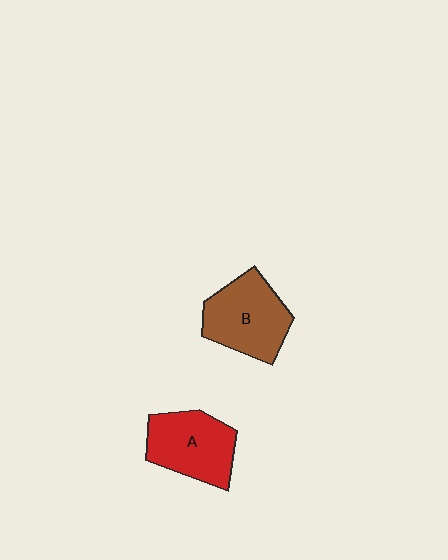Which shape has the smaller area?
Shape A (red).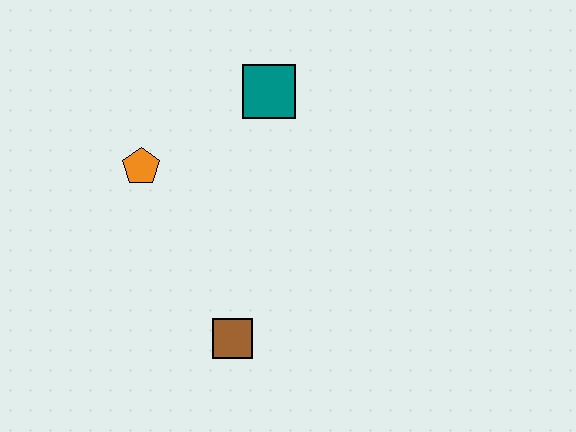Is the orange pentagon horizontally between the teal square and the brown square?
No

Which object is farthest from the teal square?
The brown square is farthest from the teal square.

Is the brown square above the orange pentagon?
No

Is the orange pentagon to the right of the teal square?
No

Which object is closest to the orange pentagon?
The teal square is closest to the orange pentagon.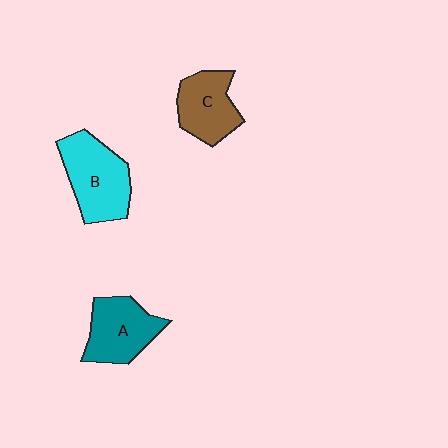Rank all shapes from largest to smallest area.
From largest to smallest: B (cyan), A (teal), C (brown).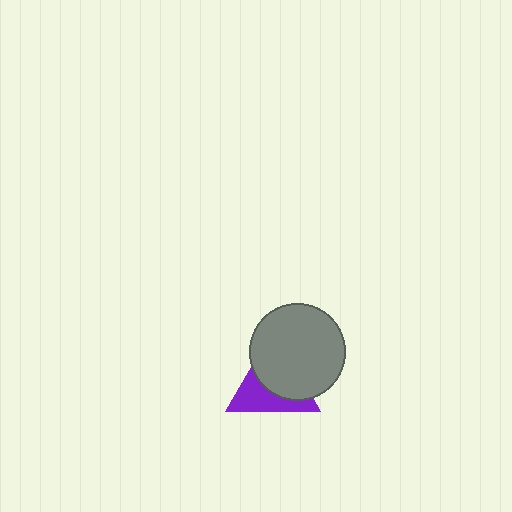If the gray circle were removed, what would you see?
You would see the complete purple triangle.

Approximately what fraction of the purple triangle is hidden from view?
Roughly 57% of the purple triangle is hidden behind the gray circle.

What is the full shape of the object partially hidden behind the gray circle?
The partially hidden object is a purple triangle.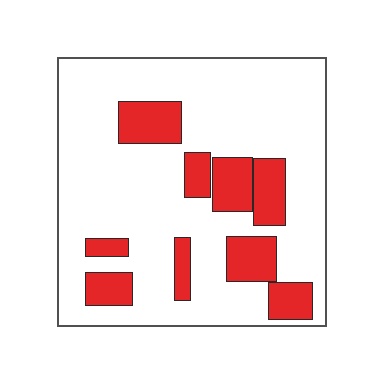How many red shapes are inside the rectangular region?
9.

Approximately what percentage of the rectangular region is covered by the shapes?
Approximately 20%.